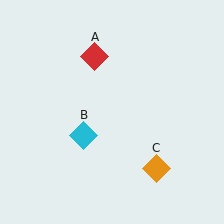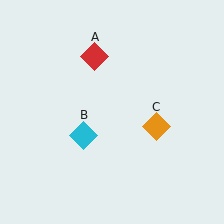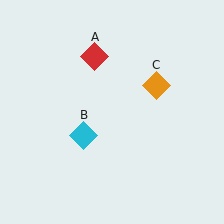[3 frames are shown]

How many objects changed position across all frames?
1 object changed position: orange diamond (object C).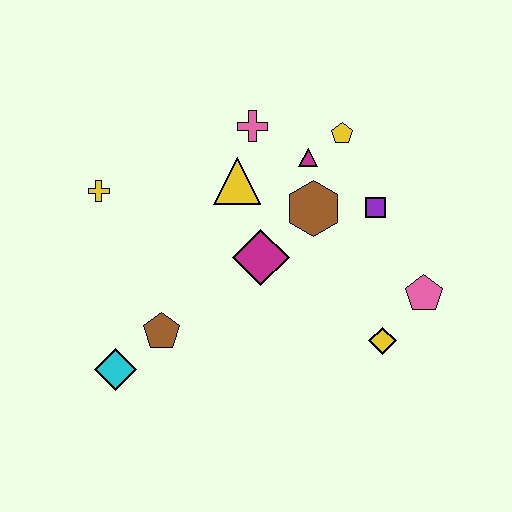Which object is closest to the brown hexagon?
The magenta triangle is closest to the brown hexagon.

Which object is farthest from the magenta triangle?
The cyan diamond is farthest from the magenta triangle.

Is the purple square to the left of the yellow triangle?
No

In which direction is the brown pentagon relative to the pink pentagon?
The brown pentagon is to the left of the pink pentagon.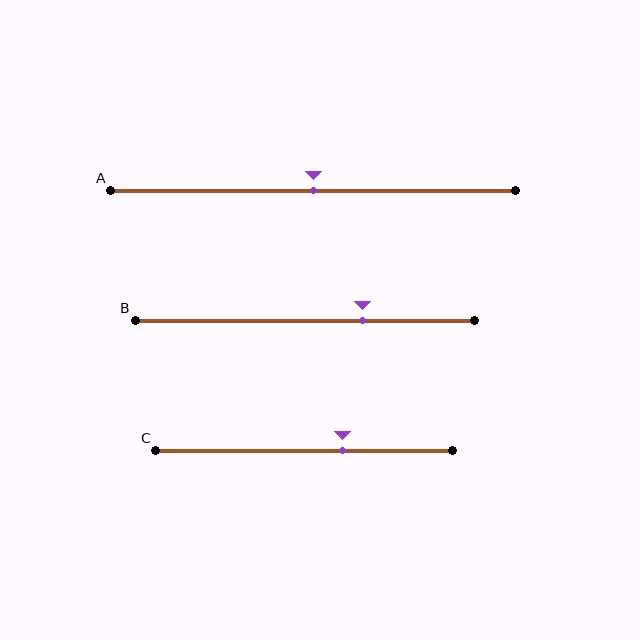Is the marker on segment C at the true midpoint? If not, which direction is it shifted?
No, the marker on segment C is shifted to the right by about 13% of the segment length.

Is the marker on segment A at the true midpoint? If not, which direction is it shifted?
Yes, the marker on segment A is at the true midpoint.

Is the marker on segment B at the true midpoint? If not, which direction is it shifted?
No, the marker on segment B is shifted to the right by about 17% of the segment length.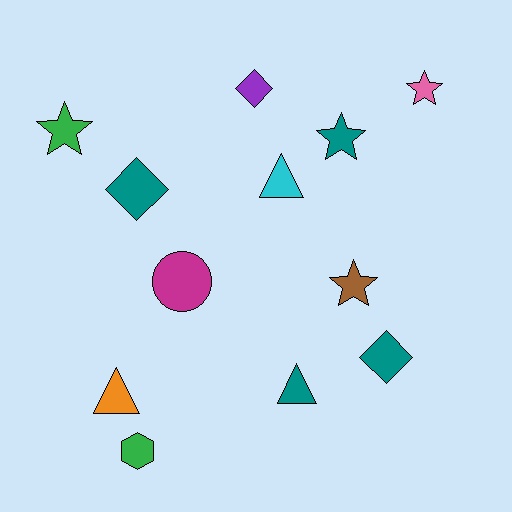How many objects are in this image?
There are 12 objects.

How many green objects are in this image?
There are 2 green objects.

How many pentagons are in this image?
There are no pentagons.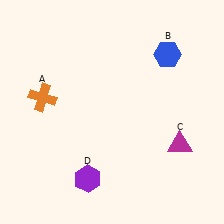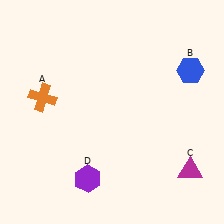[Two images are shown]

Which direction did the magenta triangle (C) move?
The magenta triangle (C) moved down.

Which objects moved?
The objects that moved are: the blue hexagon (B), the magenta triangle (C).